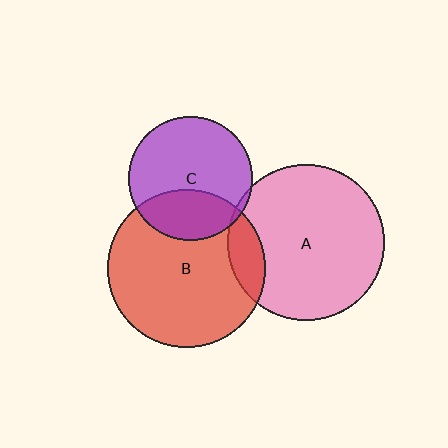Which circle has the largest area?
Circle B (red).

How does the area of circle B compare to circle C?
Approximately 1.6 times.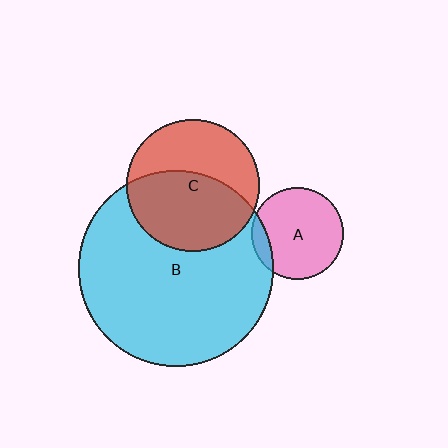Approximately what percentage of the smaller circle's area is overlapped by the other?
Approximately 55%.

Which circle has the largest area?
Circle B (cyan).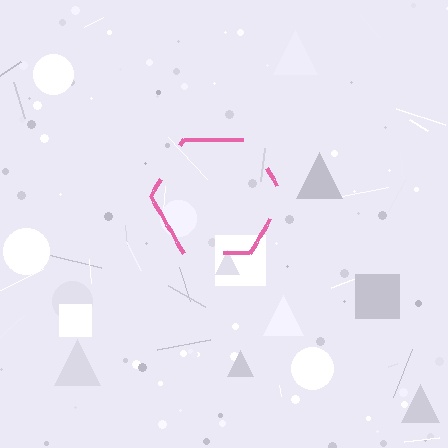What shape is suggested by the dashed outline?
The dashed outline suggests a hexagon.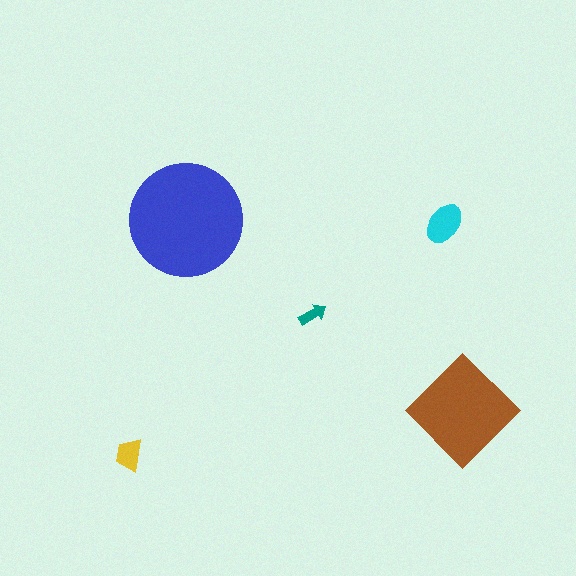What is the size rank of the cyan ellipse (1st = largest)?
3rd.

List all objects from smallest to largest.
The teal arrow, the yellow trapezoid, the cyan ellipse, the brown diamond, the blue circle.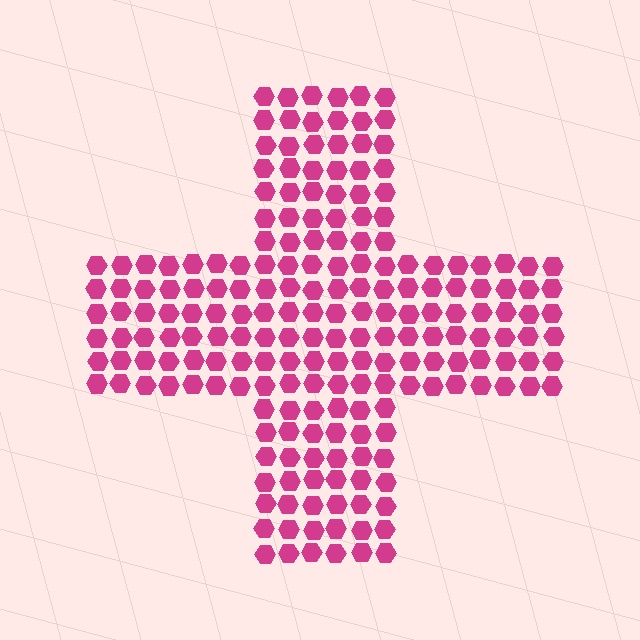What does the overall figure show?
The overall figure shows a cross.